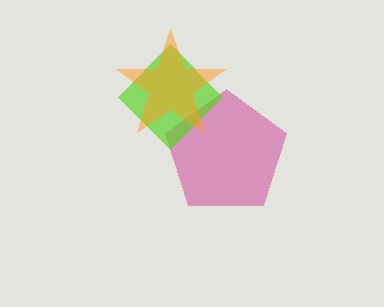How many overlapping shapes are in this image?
There are 3 overlapping shapes in the image.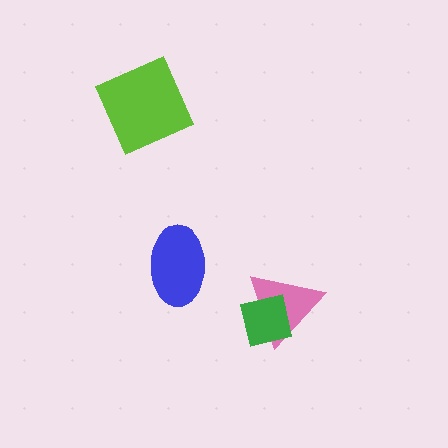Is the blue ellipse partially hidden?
No, no other shape covers it.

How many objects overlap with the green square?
1 object overlaps with the green square.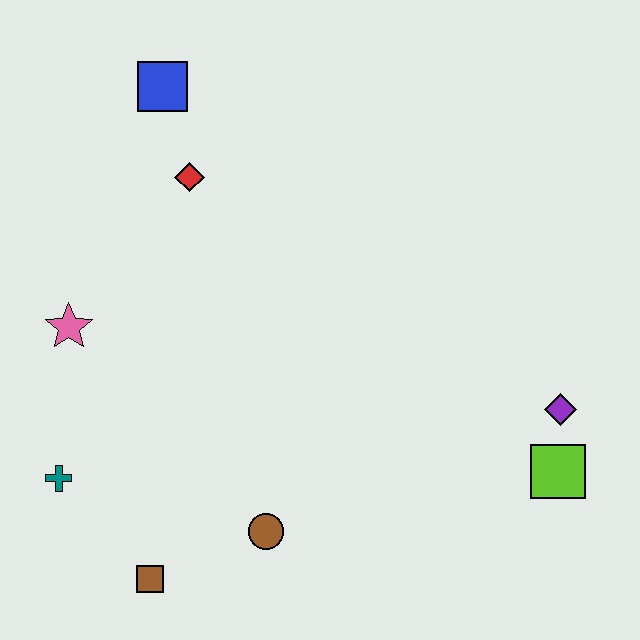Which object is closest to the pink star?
The teal cross is closest to the pink star.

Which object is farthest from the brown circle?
The blue square is farthest from the brown circle.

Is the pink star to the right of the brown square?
No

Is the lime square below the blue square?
Yes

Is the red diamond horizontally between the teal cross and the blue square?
No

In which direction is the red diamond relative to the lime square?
The red diamond is to the left of the lime square.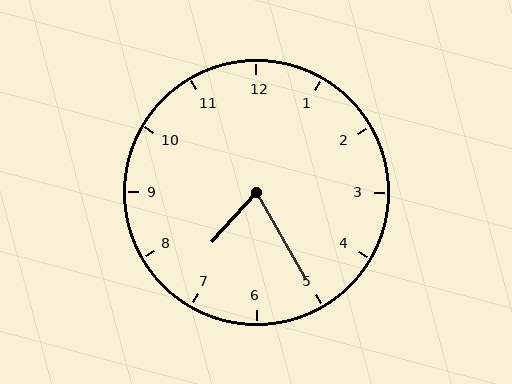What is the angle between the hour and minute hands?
Approximately 72 degrees.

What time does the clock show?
7:25.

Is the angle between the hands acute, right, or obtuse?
It is acute.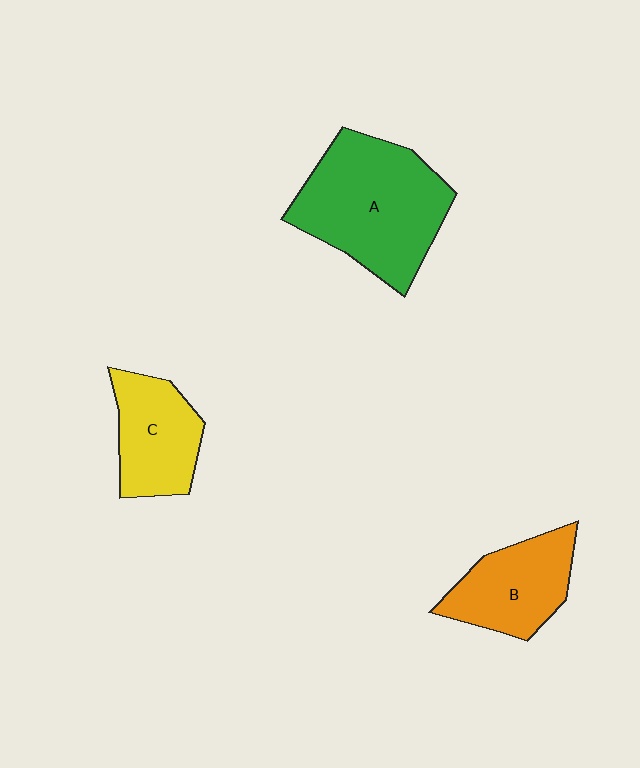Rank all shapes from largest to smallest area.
From largest to smallest: A (green), B (orange), C (yellow).